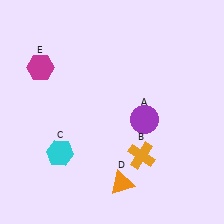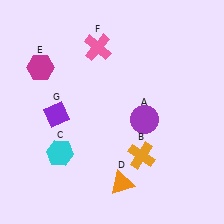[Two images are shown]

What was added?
A pink cross (F), a purple diamond (G) were added in Image 2.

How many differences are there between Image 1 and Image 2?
There are 2 differences between the two images.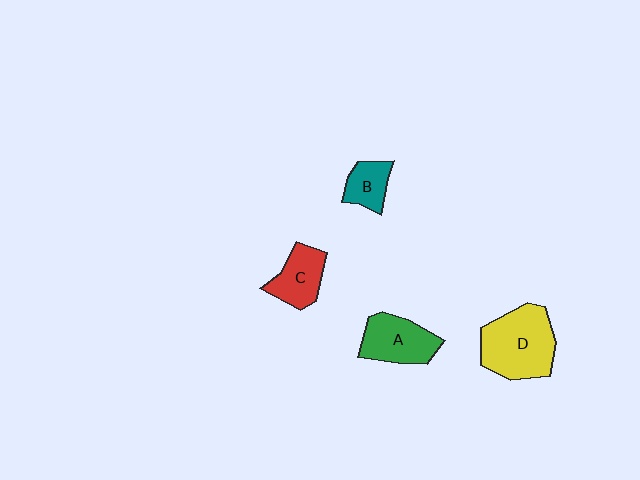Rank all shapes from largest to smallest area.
From largest to smallest: D (yellow), A (green), C (red), B (teal).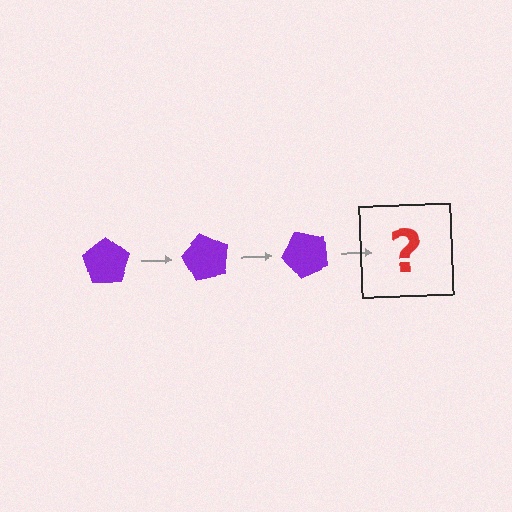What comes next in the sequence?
The next element should be a purple pentagon rotated 180 degrees.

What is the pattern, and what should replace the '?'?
The pattern is that the pentagon rotates 60 degrees each step. The '?' should be a purple pentagon rotated 180 degrees.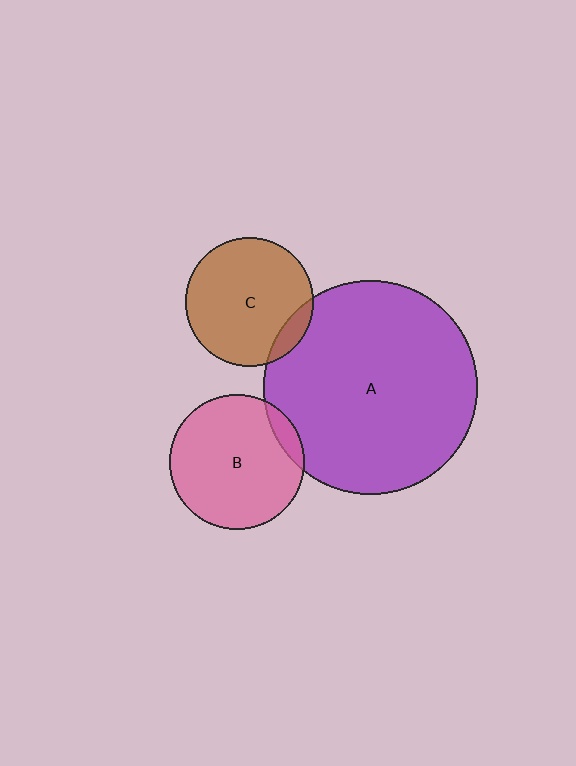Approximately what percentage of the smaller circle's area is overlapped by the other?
Approximately 10%.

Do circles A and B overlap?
Yes.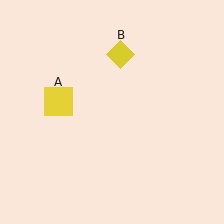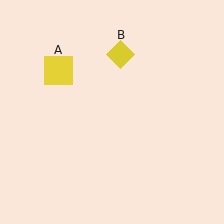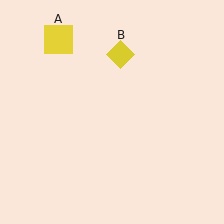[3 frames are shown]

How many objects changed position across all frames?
1 object changed position: yellow square (object A).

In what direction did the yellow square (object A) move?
The yellow square (object A) moved up.